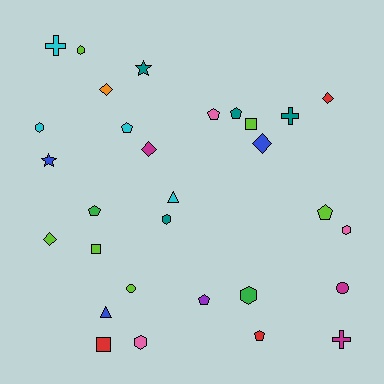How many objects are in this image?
There are 30 objects.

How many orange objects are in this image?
There is 1 orange object.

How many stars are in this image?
There are 2 stars.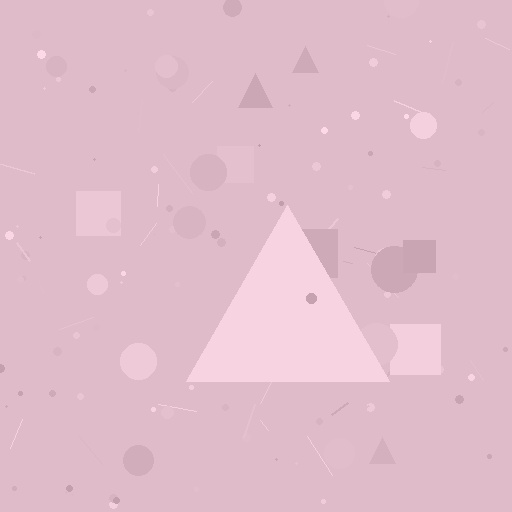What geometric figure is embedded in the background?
A triangle is embedded in the background.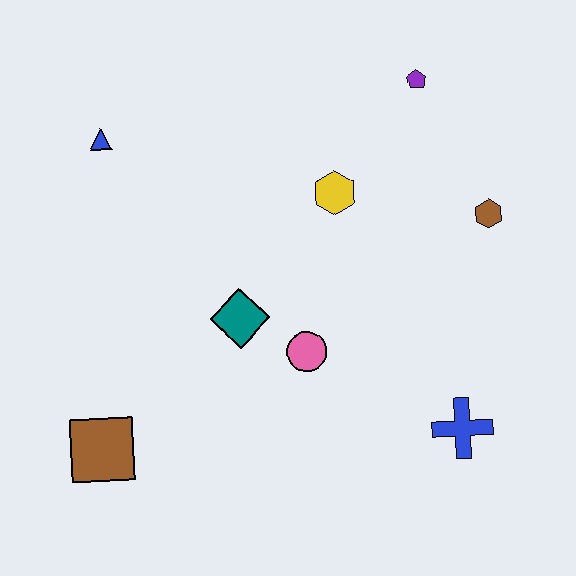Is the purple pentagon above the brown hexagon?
Yes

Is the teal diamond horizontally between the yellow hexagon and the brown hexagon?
No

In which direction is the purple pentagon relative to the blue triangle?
The purple pentagon is to the right of the blue triangle.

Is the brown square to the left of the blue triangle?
Yes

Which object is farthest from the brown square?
The purple pentagon is farthest from the brown square.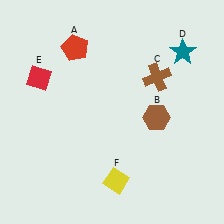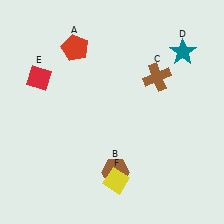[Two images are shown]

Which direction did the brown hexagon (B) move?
The brown hexagon (B) moved down.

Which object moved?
The brown hexagon (B) moved down.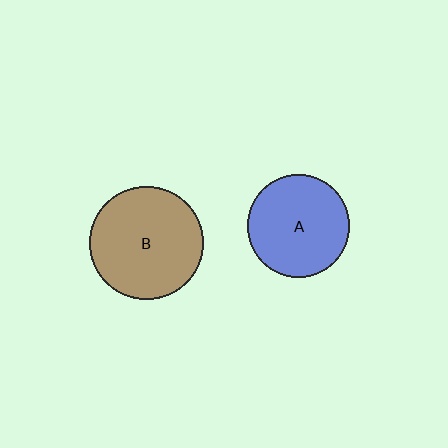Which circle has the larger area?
Circle B (brown).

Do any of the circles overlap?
No, none of the circles overlap.